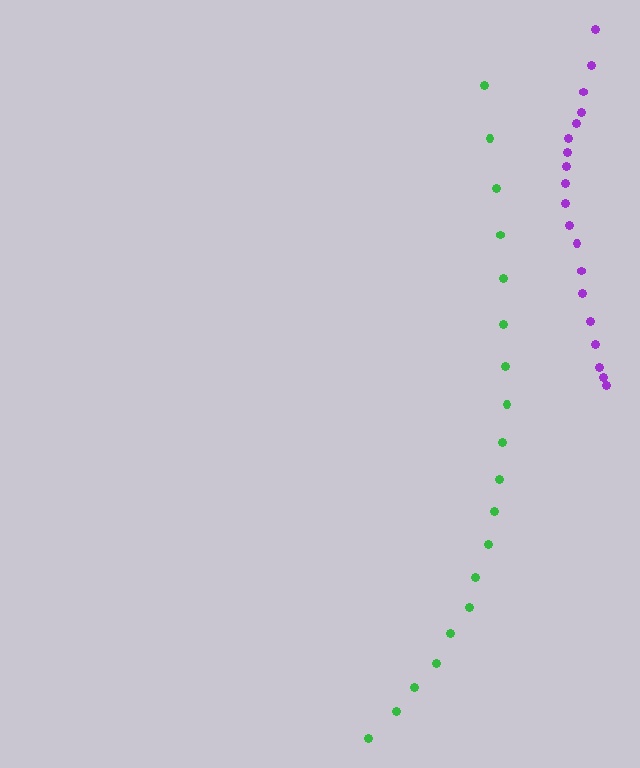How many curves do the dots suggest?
There are 2 distinct paths.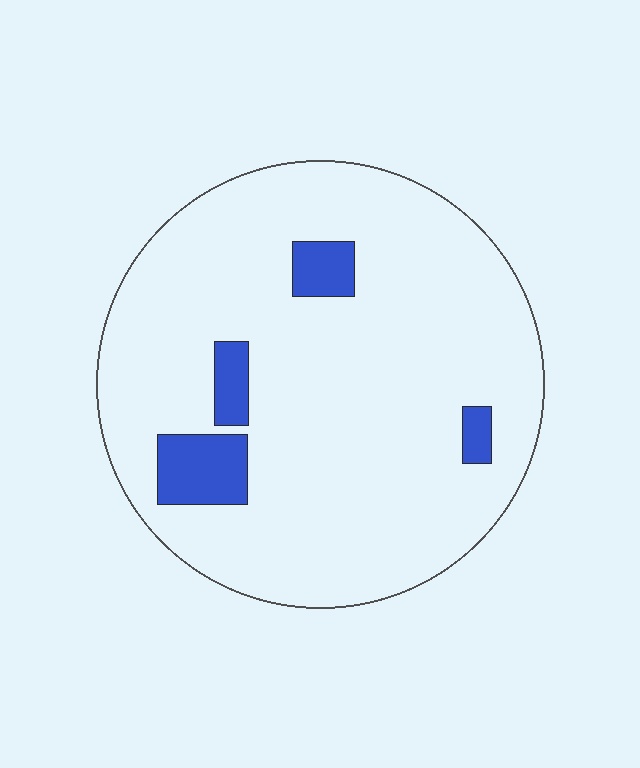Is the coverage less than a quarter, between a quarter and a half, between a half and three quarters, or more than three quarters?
Less than a quarter.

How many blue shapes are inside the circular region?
4.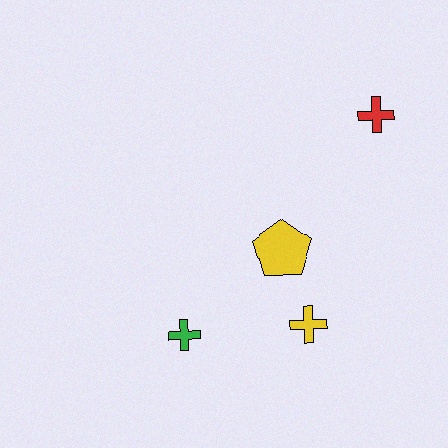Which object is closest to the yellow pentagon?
The yellow cross is closest to the yellow pentagon.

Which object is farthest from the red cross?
The green cross is farthest from the red cross.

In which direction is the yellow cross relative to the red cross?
The yellow cross is below the red cross.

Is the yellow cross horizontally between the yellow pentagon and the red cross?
Yes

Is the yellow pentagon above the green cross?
Yes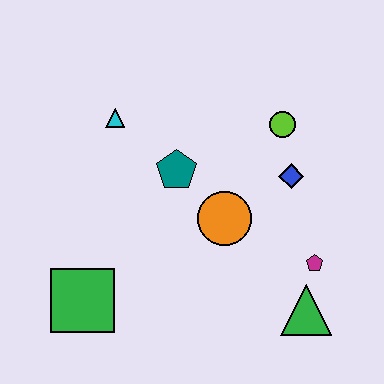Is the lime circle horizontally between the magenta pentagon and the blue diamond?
No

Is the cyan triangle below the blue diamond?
No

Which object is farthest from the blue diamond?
The green square is farthest from the blue diamond.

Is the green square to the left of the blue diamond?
Yes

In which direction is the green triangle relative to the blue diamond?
The green triangle is below the blue diamond.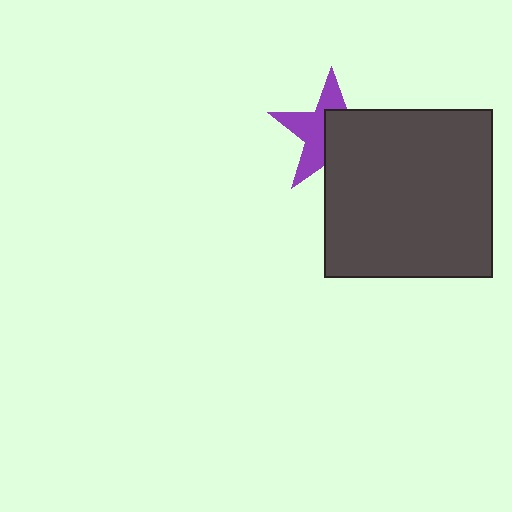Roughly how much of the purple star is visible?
About half of it is visible (roughly 49%).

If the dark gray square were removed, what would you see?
You would see the complete purple star.